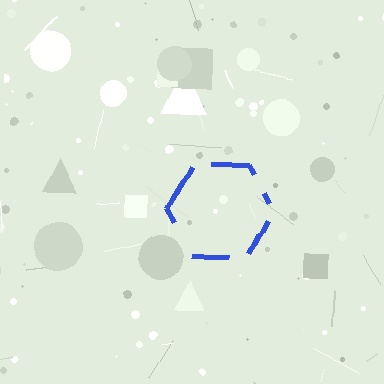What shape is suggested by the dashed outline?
The dashed outline suggests a hexagon.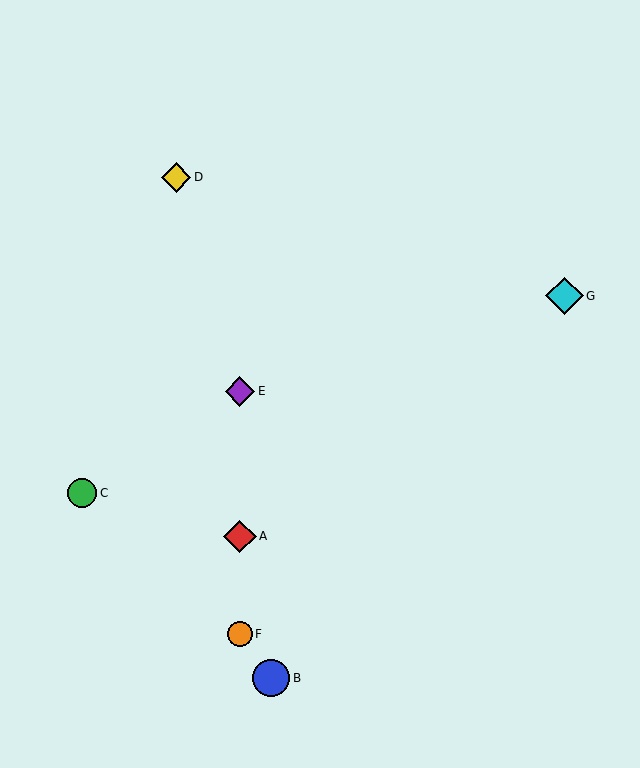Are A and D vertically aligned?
No, A is at x≈240 and D is at x≈176.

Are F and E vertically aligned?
Yes, both are at x≈240.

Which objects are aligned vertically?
Objects A, E, F are aligned vertically.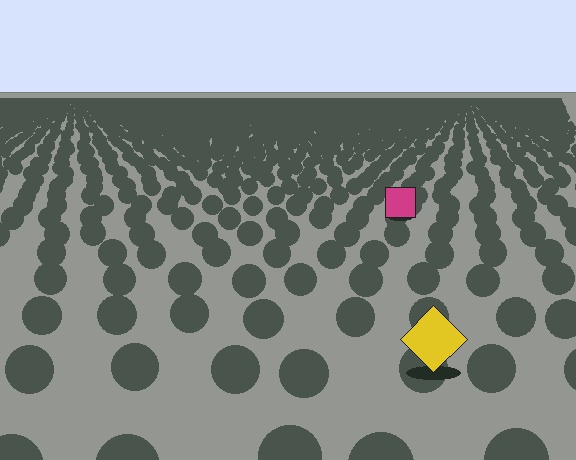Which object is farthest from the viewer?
The magenta square is farthest from the viewer. It appears smaller and the ground texture around it is denser.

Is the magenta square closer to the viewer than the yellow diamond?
No. The yellow diamond is closer — you can tell from the texture gradient: the ground texture is coarser near it.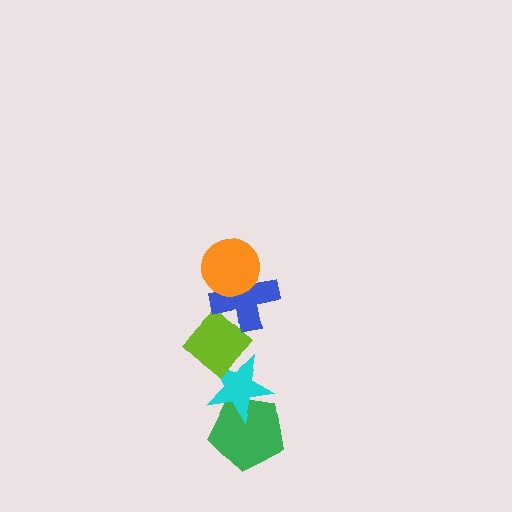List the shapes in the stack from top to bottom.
From top to bottom: the orange circle, the blue cross, the lime diamond, the cyan star, the green pentagon.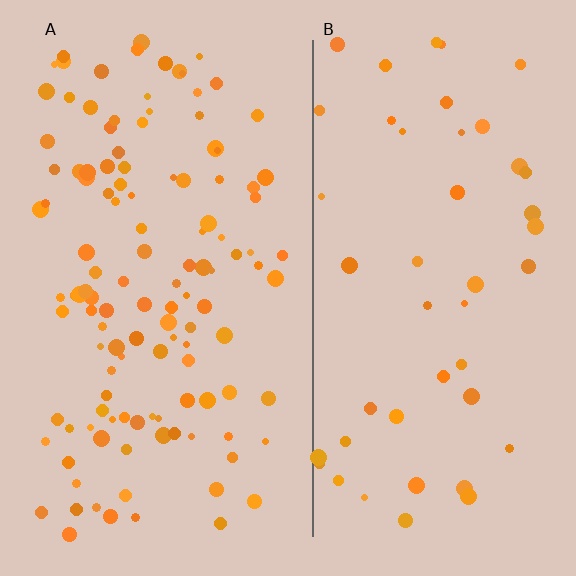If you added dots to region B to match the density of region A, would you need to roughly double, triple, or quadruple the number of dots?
Approximately triple.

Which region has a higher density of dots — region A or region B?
A (the left).